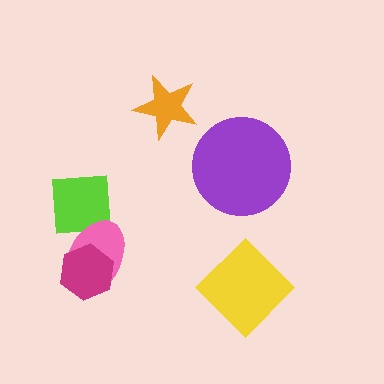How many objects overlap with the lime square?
1 object overlaps with the lime square.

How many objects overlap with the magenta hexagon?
1 object overlaps with the magenta hexagon.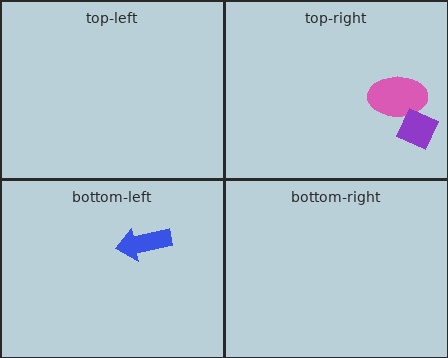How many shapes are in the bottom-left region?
1.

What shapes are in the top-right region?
The pink ellipse, the purple diamond.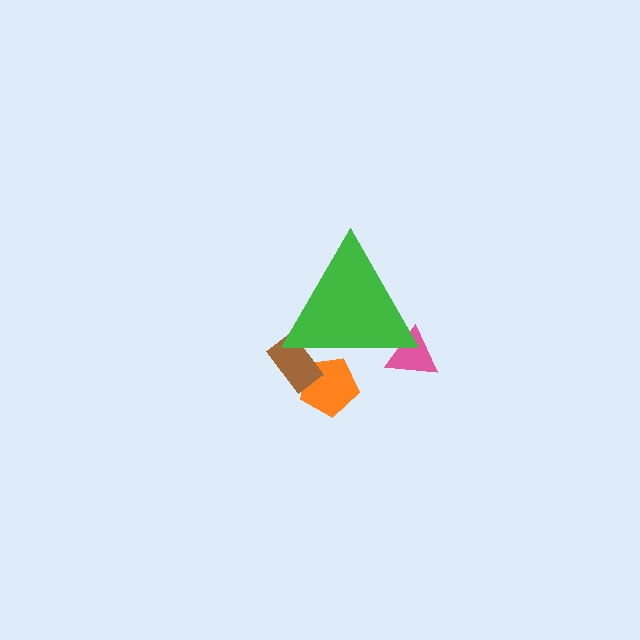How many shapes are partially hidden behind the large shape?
3 shapes are partially hidden.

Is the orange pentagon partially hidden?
Yes, the orange pentagon is partially hidden behind the green triangle.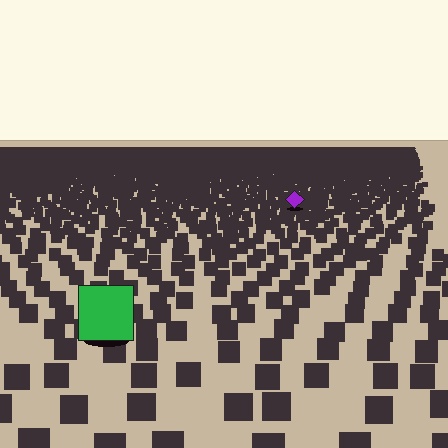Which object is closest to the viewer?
The green square is closest. The texture marks near it are larger and more spread out.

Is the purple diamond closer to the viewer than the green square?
No. The green square is closer — you can tell from the texture gradient: the ground texture is coarser near it.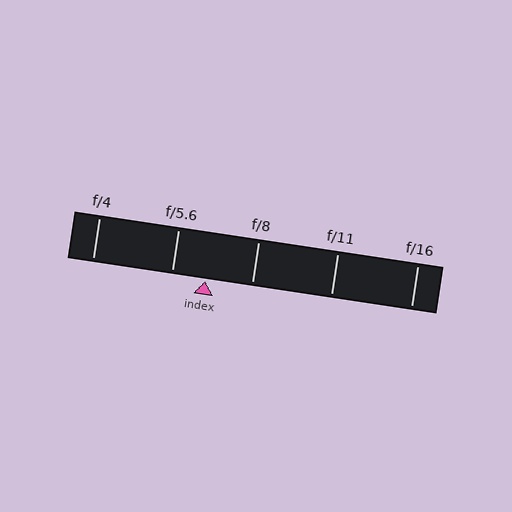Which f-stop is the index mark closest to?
The index mark is closest to f/5.6.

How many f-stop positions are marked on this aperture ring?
There are 5 f-stop positions marked.